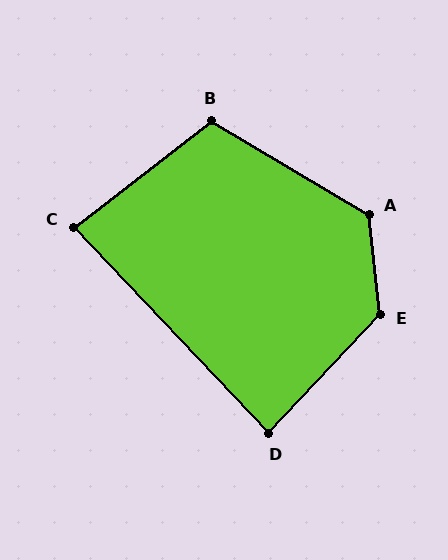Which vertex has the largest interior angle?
E, at approximately 131 degrees.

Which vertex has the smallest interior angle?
C, at approximately 84 degrees.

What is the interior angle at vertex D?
Approximately 86 degrees (approximately right).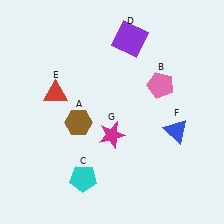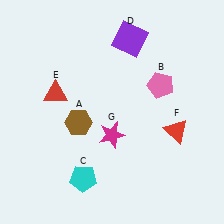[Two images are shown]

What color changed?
The triangle (F) changed from blue in Image 1 to red in Image 2.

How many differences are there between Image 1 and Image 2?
There is 1 difference between the two images.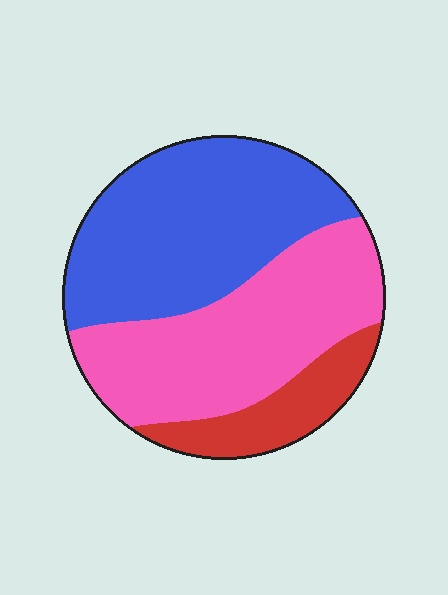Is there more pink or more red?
Pink.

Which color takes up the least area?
Red, at roughly 15%.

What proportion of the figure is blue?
Blue covers about 45% of the figure.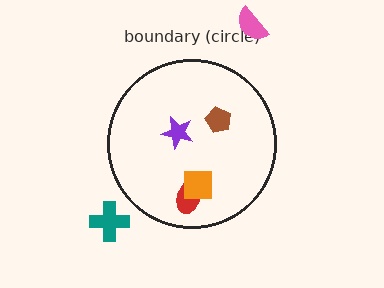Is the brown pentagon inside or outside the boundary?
Inside.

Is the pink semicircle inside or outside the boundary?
Outside.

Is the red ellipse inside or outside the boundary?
Inside.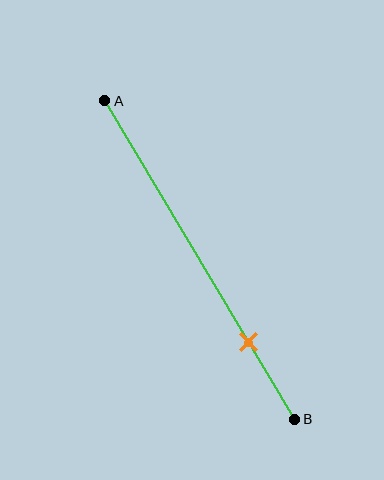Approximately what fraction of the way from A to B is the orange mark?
The orange mark is approximately 75% of the way from A to B.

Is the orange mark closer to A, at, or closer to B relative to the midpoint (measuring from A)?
The orange mark is closer to point B than the midpoint of segment AB.